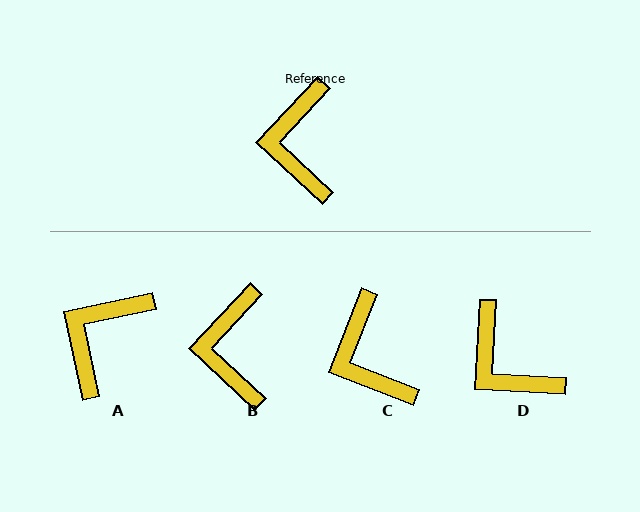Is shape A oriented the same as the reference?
No, it is off by about 35 degrees.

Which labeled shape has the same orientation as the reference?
B.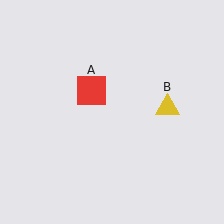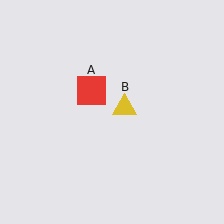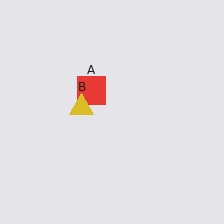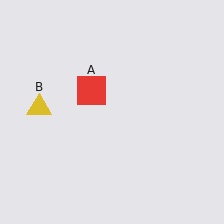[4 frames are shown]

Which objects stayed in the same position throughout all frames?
Red square (object A) remained stationary.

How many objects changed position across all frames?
1 object changed position: yellow triangle (object B).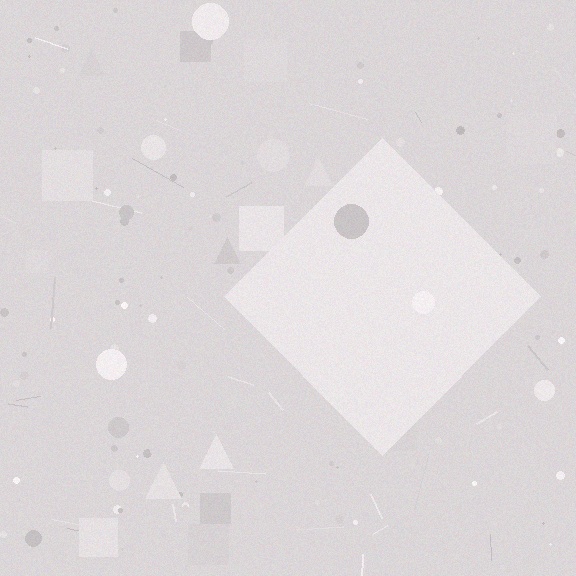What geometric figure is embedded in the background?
A diamond is embedded in the background.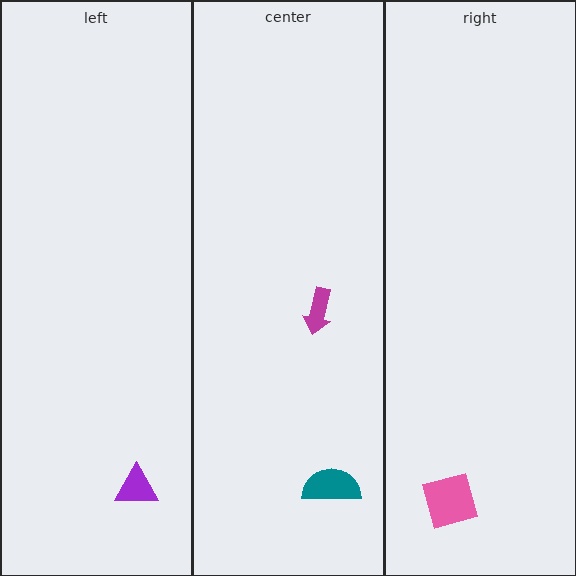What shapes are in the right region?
The pink diamond.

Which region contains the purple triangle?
The left region.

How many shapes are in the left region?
1.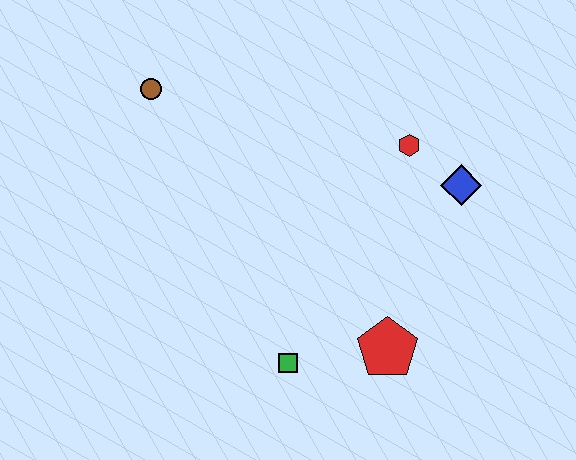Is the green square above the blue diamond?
No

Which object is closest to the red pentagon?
The green square is closest to the red pentagon.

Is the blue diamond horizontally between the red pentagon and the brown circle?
No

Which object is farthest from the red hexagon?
The brown circle is farthest from the red hexagon.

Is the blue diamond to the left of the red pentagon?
No